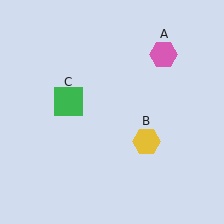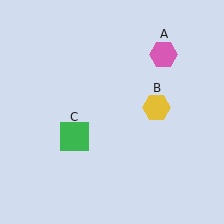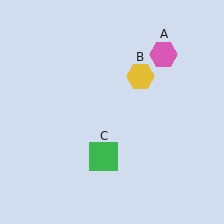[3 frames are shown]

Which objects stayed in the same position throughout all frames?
Pink hexagon (object A) remained stationary.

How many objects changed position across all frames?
2 objects changed position: yellow hexagon (object B), green square (object C).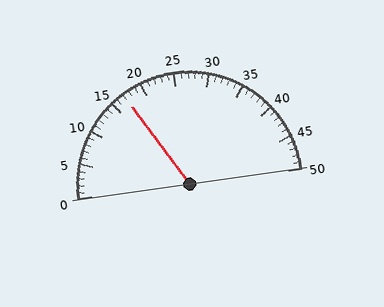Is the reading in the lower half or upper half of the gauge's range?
The reading is in the lower half of the range (0 to 50).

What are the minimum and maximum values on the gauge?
The gauge ranges from 0 to 50.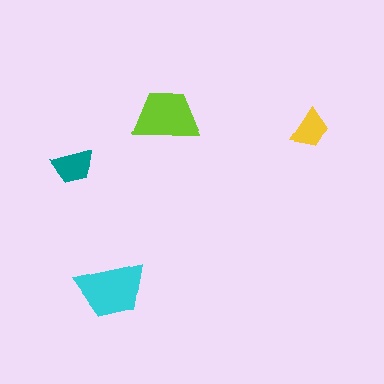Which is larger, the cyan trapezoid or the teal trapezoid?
The cyan one.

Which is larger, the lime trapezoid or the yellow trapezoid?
The lime one.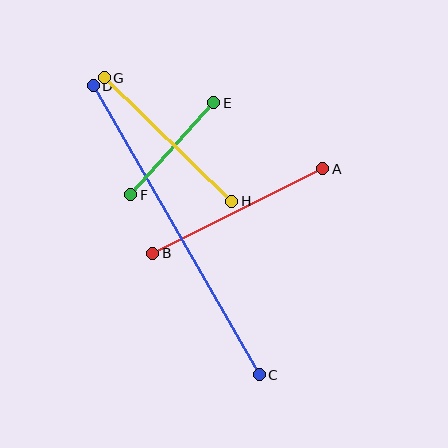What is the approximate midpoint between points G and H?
The midpoint is at approximately (168, 140) pixels.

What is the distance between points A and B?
The distance is approximately 190 pixels.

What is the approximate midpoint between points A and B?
The midpoint is at approximately (238, 211) pixels.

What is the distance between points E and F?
The distance is approximately 124 pixels.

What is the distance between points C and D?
The distance is approximately 333 pixels.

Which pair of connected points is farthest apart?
Points C and D are farthest apart.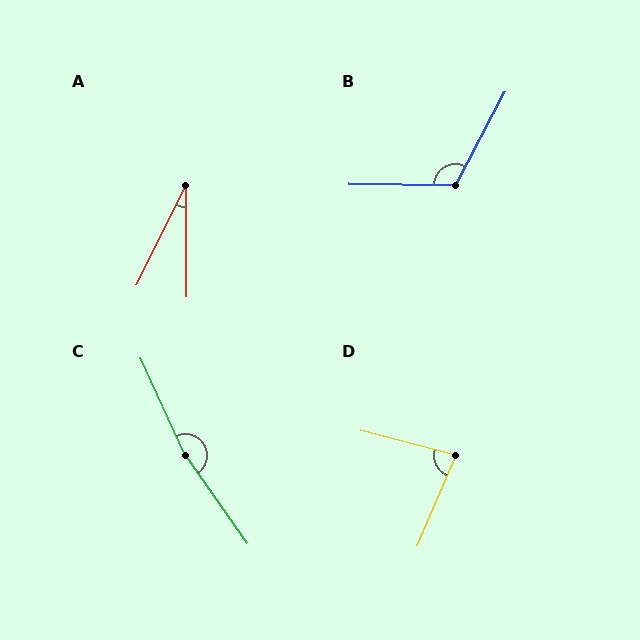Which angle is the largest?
C, at approximately 170 degrees.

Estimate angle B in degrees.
Approximately 117 degrees.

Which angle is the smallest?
A, at approximately 27 degrees.